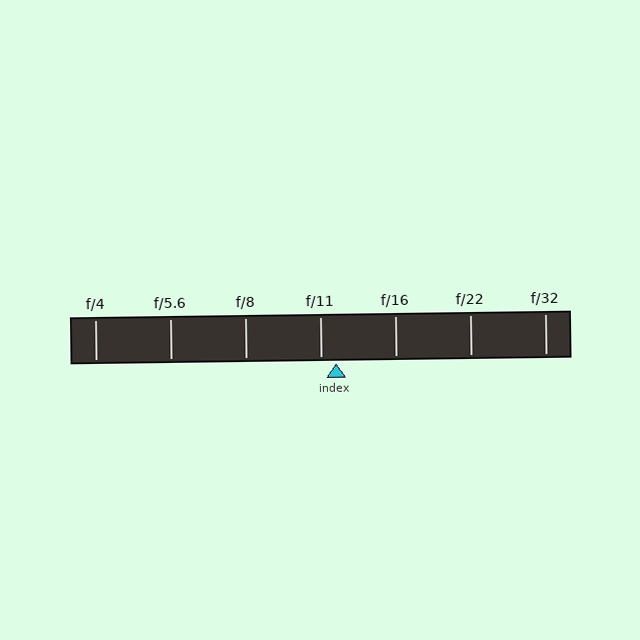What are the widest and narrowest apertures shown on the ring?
The widest aperture shown is f/4 and the narrowest is f/32.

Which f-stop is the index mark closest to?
The index mark is closest to f/11.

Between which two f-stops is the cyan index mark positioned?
The index mark is between f/11 and f/16.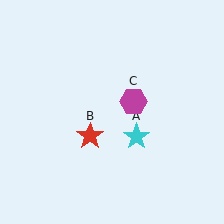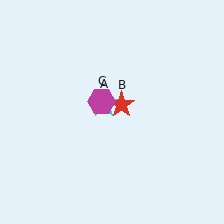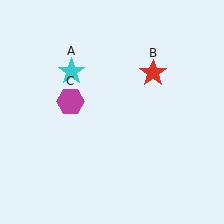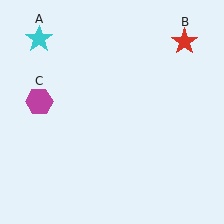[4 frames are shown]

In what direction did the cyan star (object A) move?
The cyan star (object A) moved up and to the left.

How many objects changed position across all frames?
3 objects changed position: cyan star (object A), red star (object B), magenta hexagon (object C).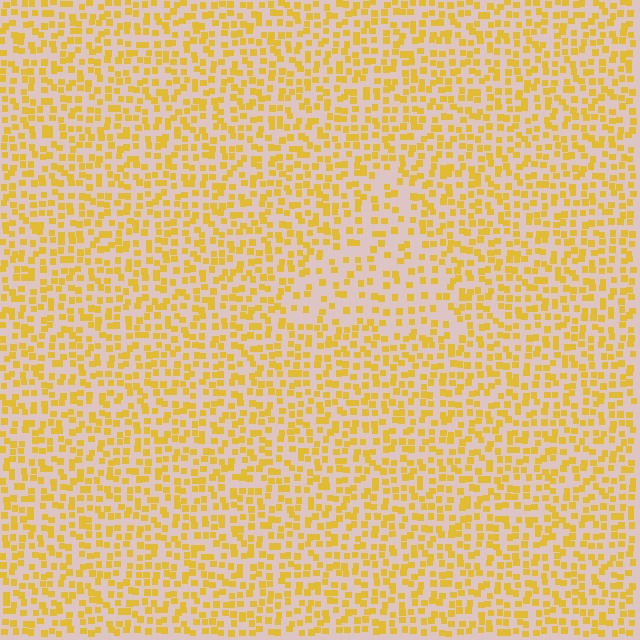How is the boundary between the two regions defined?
The boundary is defined by a change in element density (approximately 1.8x ratio). All elements are the same color, size, and shape.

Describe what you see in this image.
The image contains small yellow elements arranged at two different densities. A triangle-shaped region is visible where the elements are less densely packed than the surrounding area.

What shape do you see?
I see a triangle.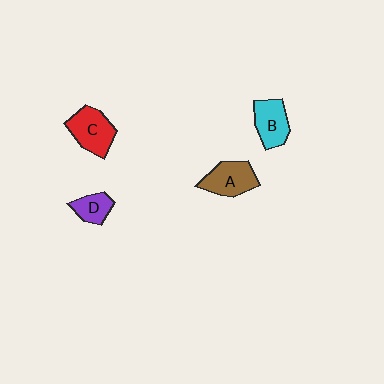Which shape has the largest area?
Shape C (red).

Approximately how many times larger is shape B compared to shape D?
Approximately 1.5 times.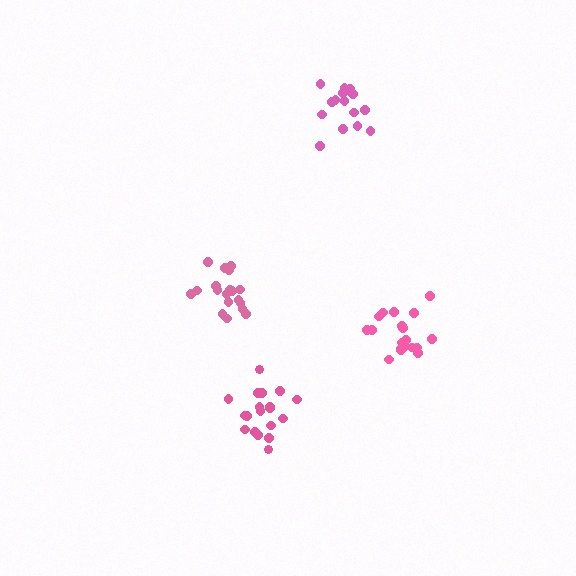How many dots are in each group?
Group 1: 19 dots, Group 2: 16 dots, Group 3: 20 dots, Group 4: 19 dots (74 total).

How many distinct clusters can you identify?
There are 4 distinct clusters.